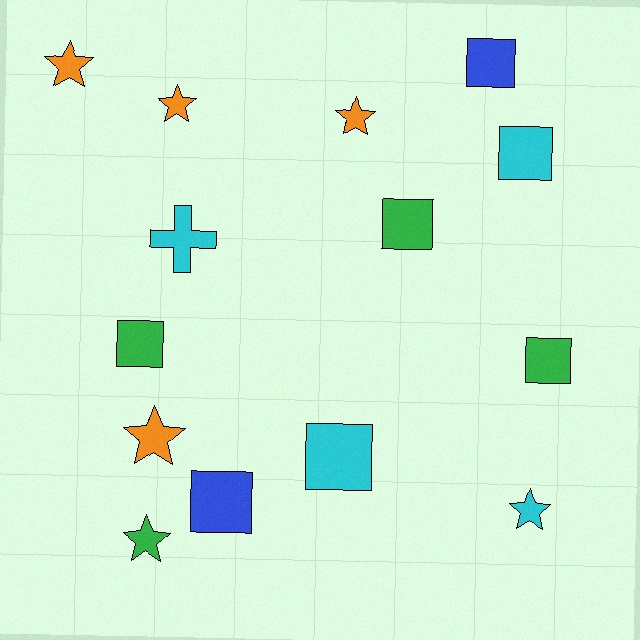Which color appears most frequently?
Cyan, with 4 objects.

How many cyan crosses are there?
There is 1 cyan cross.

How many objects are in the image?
There are 14 objects.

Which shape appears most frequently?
Square, with 7 objects.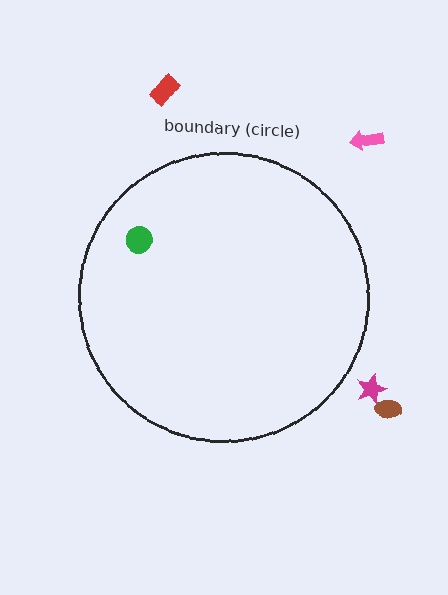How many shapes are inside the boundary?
1 inside, 4 outside.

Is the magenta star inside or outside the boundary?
Outside.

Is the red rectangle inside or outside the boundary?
Outside.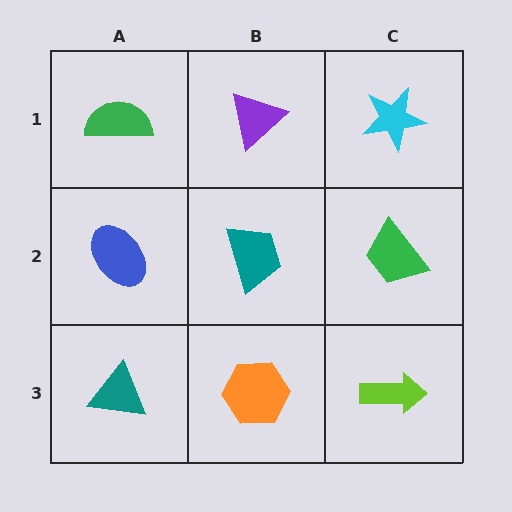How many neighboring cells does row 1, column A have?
2.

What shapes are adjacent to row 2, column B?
A purple triangle (row 1, column B), an orange hexagon (row 3, column B), a blue ellipse (row 2, column A), a green trapezoid (row 2, column C).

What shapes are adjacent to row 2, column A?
A green semicircle (row 1, column A), a teal triangle (row 3, column A), a teal trapezoid (row 2, column B).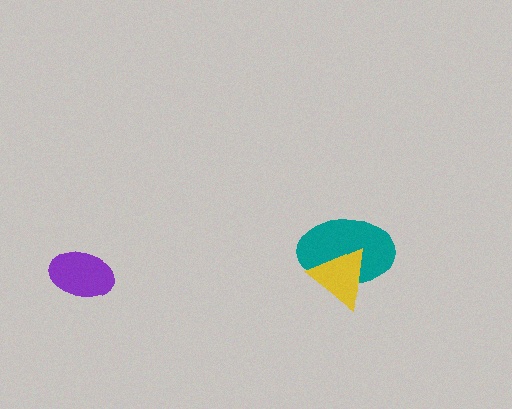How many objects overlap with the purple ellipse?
0 objects overlap with the purple ellipse.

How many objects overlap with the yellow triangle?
1 object overlaps with the yellow triangle.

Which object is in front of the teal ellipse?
The yellow triangle is in front of the teal ellipse.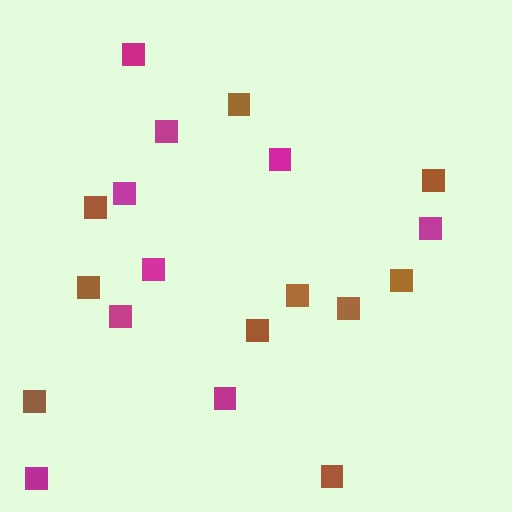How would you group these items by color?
There are 2 groups: one group of brown squares (10) and one group of magenta squares (9).